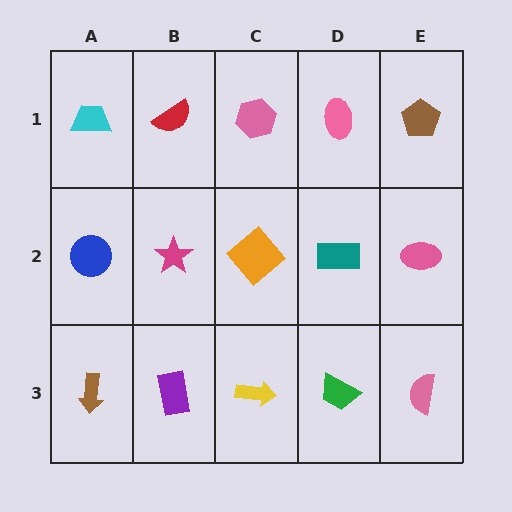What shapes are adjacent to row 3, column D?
A teal rectangle (row 2, column D), a yellow arrow (row 3, column C), a pink semicircle (row 3, column E).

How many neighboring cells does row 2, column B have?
4.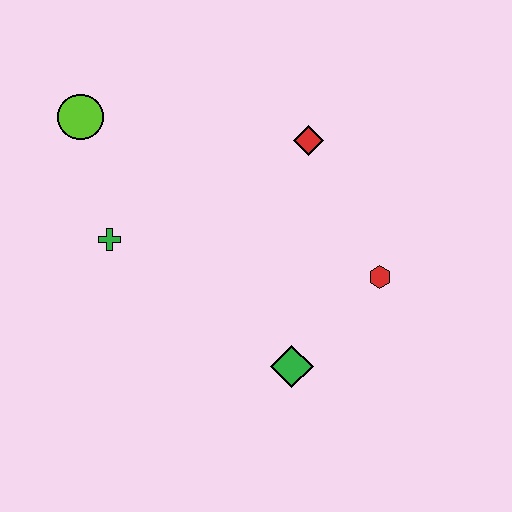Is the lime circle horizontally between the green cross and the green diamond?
No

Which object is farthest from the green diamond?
The lime circle is farthest from the green diamond.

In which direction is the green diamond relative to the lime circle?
The green diamond is below the lime circle.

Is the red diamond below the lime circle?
Yes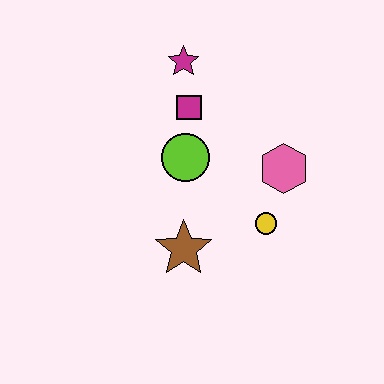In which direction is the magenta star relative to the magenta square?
The magenta star is above the magenta square.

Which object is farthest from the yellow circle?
The magenta star is farthest from the yellow circle.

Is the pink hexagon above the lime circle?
No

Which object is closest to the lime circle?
The magenta square is closest to the lime circle.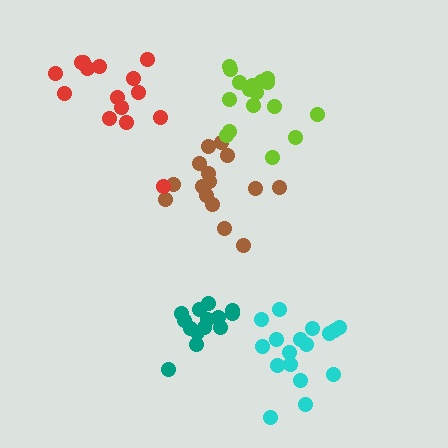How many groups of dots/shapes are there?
There are 5 groups.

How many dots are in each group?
Group 1: 14 dots, Group 2: 17 dots, Group 3: 16 dots, Group 4: 18 dots, Group 5: 15 dots (80 total).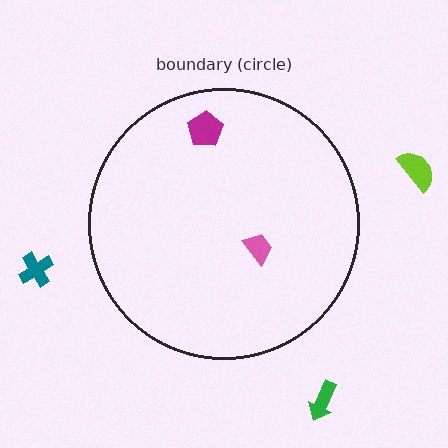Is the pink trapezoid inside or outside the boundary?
Inside.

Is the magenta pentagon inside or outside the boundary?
Inside.